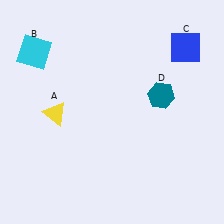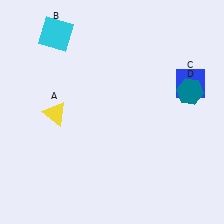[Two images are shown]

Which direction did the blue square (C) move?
The blue square (C) moved down.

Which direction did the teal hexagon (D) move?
The teal hexagon (D) moved right.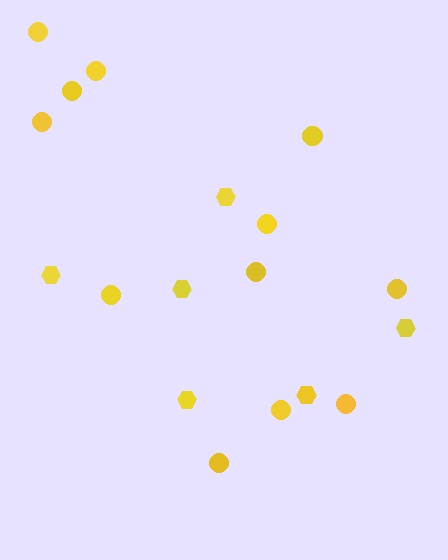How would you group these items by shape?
There are 2 groups: one group of hexagons (6) and one group of circles (12).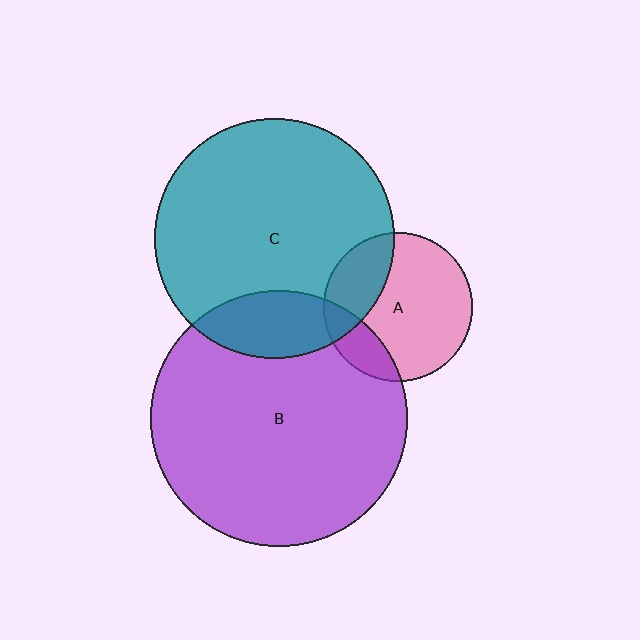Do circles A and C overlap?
Yes.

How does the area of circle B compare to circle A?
Approximately 2.9 times.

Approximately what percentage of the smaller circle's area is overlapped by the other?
Approximately 25%.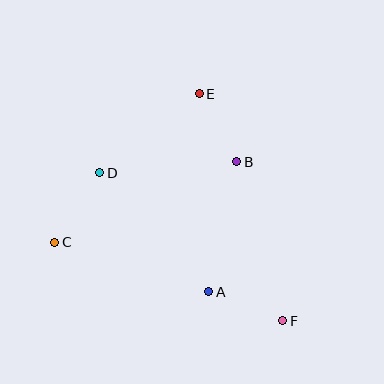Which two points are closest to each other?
Points B and E are closest to each other.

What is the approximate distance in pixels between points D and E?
The distance between D and E is approximately 127 pixels.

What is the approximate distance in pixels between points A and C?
The distance between A and C is approximately 162 pixels.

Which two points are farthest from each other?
Points E and F are farthest from each other.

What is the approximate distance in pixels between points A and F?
The distance between A and F is approximately 79 pixels.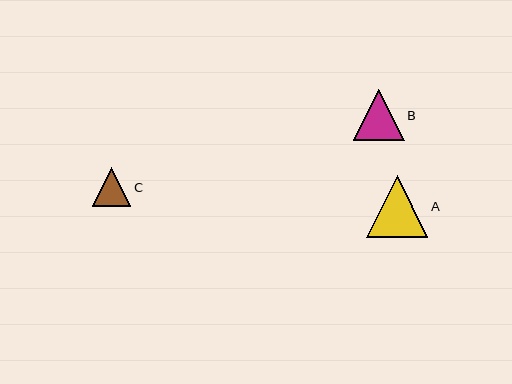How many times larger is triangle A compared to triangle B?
Triangle A is approximately 1.2 times the size of triangle B.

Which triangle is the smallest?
Triangle C is the smallest with a size of approximately 38 pixels.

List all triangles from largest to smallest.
From largest to smallest: A, B, C.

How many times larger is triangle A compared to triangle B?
Triangle A is approximately 1.2 times the size of triangle B.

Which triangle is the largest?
Triangle A is the largest with a size of approximately 61 pixels.